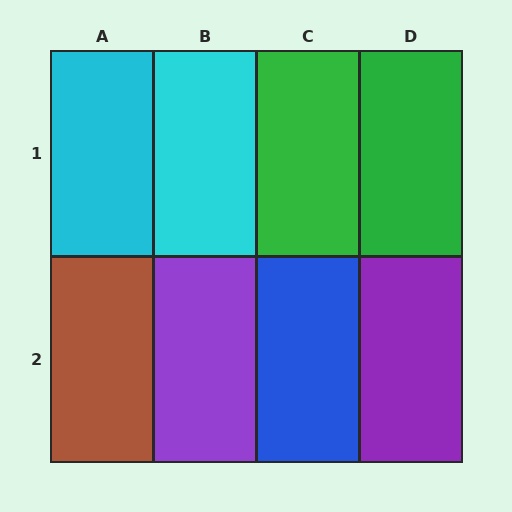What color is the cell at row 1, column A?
Cyan.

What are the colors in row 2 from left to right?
Brown, purple, blue, purple.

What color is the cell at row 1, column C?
Green.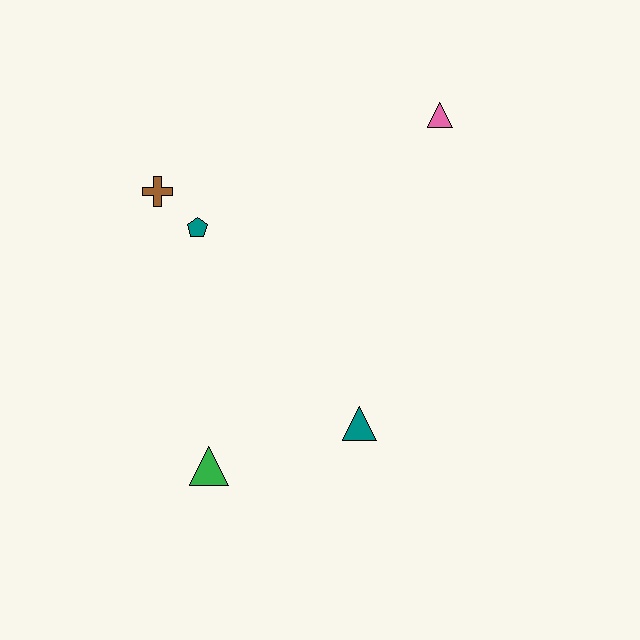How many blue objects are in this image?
There are no blue objects.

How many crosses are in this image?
There is 1 cross.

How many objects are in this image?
There are 5 objects.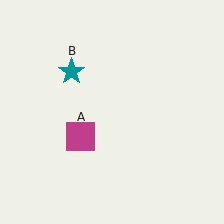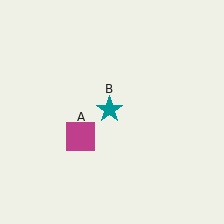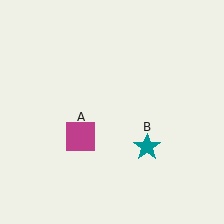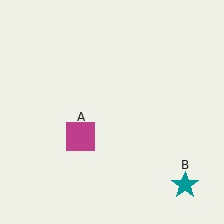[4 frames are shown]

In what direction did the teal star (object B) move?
The teal star (object B) moved down and to the right.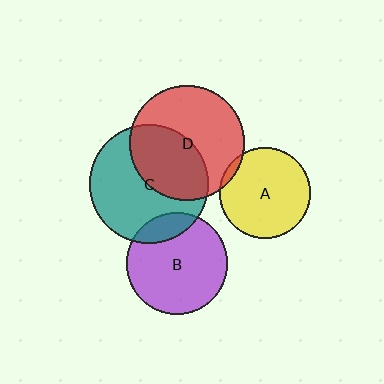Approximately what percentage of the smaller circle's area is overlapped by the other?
Approximately 5%.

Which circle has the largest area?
Circle C (teal).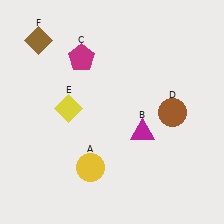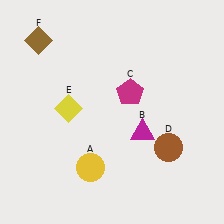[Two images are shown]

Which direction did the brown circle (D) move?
The brown circle (D) moved down.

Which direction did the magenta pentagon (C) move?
The magenta pentagon (C) moved right.